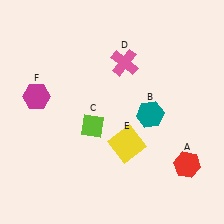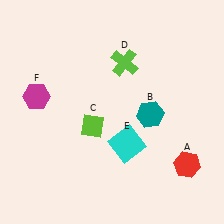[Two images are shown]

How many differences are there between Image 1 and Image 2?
There are 2 differences between the two images.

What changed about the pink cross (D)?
In Image 1, D is pink. In Image 2, it changed to lime.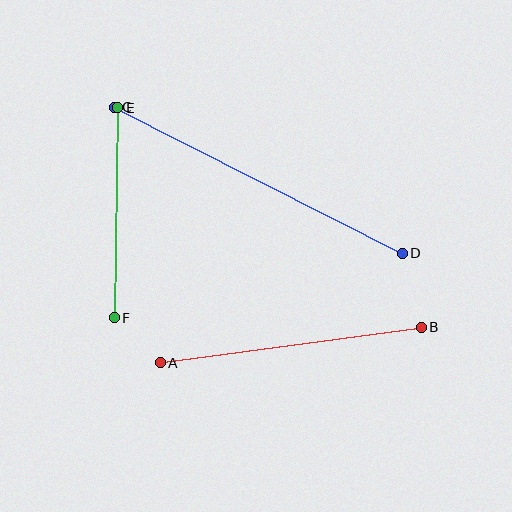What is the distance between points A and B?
The distance is approximately 263 pixels.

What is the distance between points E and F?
The distance is approximately 210 pixels.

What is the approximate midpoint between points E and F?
The midpoint is at approximately (116, 213) pixels.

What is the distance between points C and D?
The distance is approximately 323 pixels.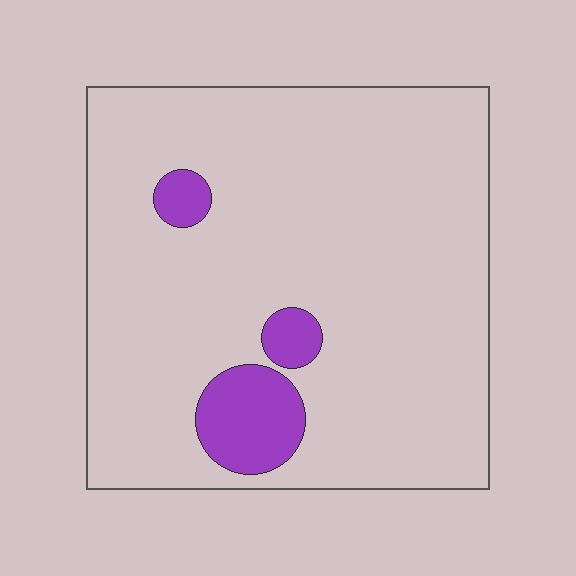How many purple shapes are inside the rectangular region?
3.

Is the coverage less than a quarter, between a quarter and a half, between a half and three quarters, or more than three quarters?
Less than a quarter.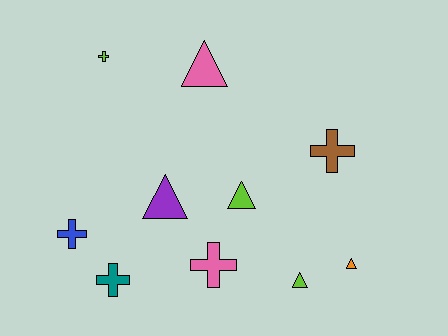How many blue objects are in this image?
There is 1 blue object.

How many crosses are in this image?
There are 5 crosses.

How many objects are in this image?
There are 10 objects.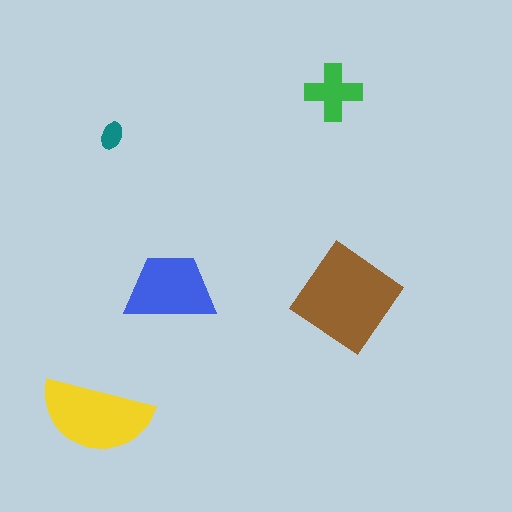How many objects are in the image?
There are 5 objects in the image.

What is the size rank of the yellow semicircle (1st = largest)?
2nd.